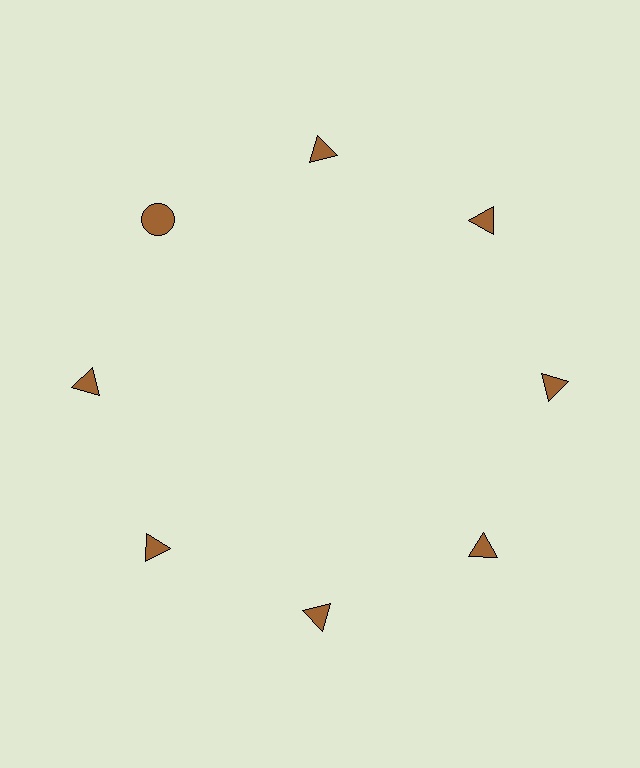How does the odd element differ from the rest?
It has a different shape: circle instead of triangle.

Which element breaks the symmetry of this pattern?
The brown circle at roughly the 10 o'clock position breaks the symmetry. All other shapes are brown triangles.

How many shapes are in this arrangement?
There are 8 shapes arranged in a ring pattern.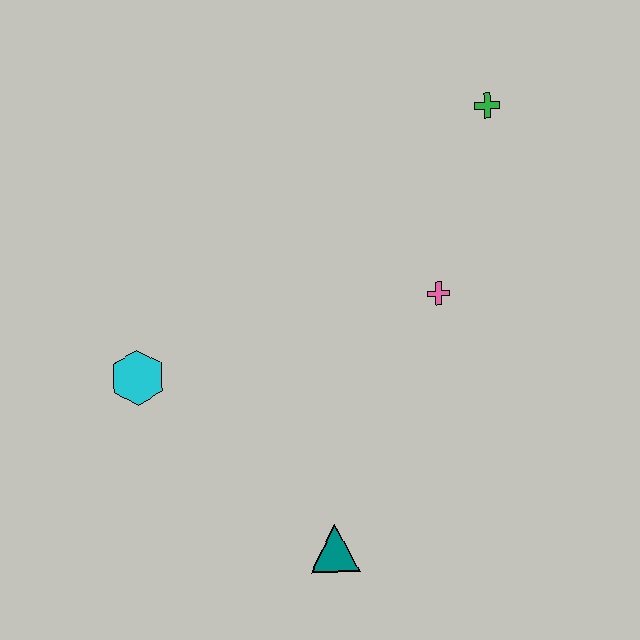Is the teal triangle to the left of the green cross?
Yes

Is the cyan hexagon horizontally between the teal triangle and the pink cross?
No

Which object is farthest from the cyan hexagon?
The green cross is farthest from the cyan hexagon.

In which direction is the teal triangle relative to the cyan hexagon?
The teal triangle is to the right of the cyan hexagon.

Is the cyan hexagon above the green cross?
No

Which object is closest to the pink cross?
The green cross is closest to the pink cross.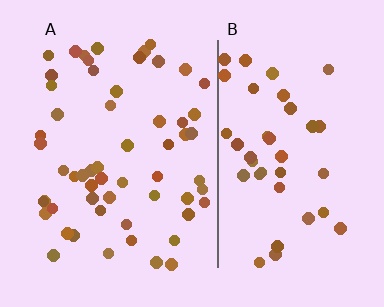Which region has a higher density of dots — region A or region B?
A (the left).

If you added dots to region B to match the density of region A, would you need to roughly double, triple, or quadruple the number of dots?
Approximately double.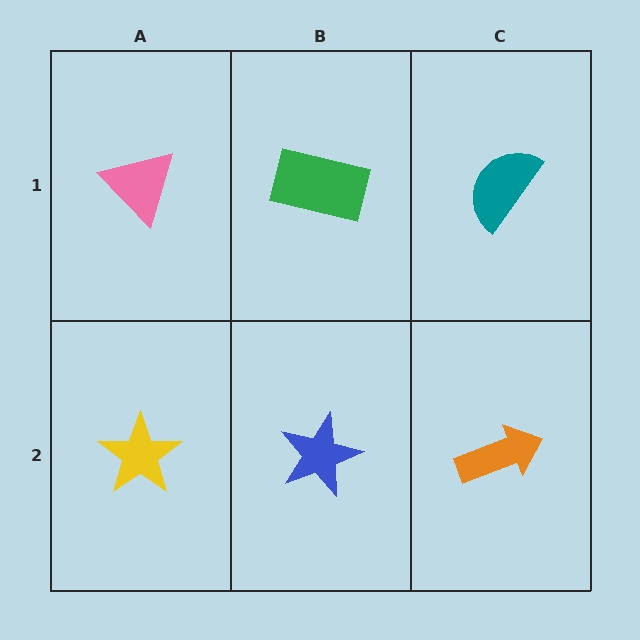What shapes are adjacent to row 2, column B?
A green rectangle (row 1, column B), a yellow star (row 2, column A), an orange arrow (row 2, column C).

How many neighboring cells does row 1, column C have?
2.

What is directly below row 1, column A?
A yellow star.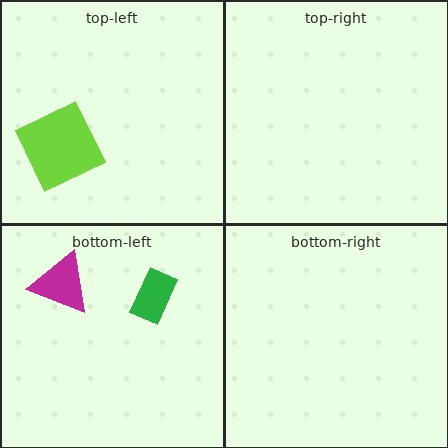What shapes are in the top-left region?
The lime square.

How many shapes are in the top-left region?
1.